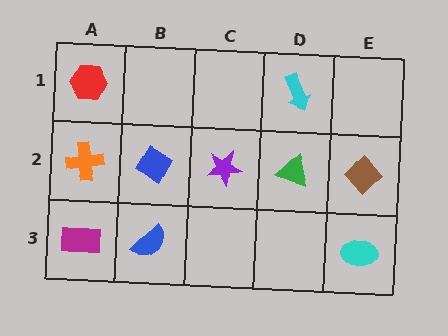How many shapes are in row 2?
5 shapes.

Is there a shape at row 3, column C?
No, that cell is empty.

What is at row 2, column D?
A green triangle.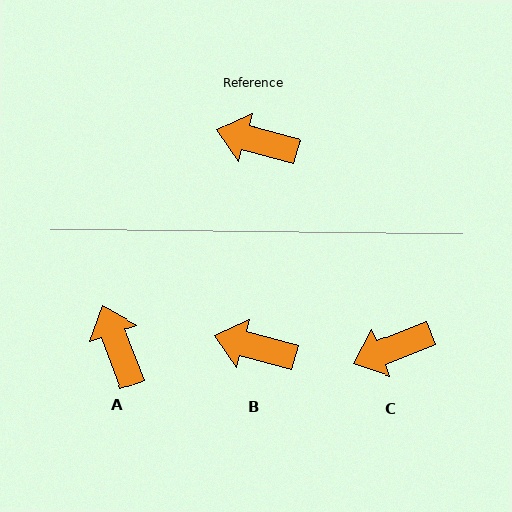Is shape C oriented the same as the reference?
No, it is off by about 37 degrees.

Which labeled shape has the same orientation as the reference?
B.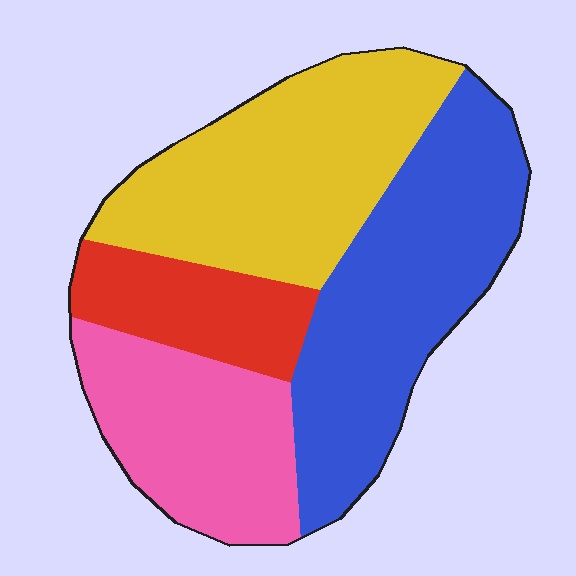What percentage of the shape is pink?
Pink takes up about one fifth (1/5) of the shape.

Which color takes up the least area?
Red, at roughly 15%.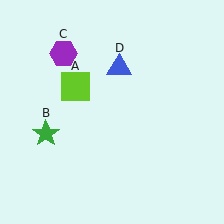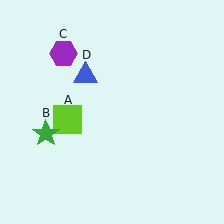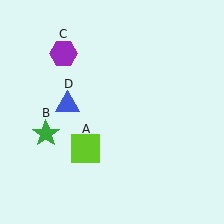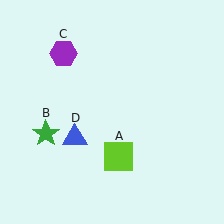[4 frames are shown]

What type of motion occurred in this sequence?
The lime square (object A), blue triangle (object D) rotated counterclockwise around the center of the scene.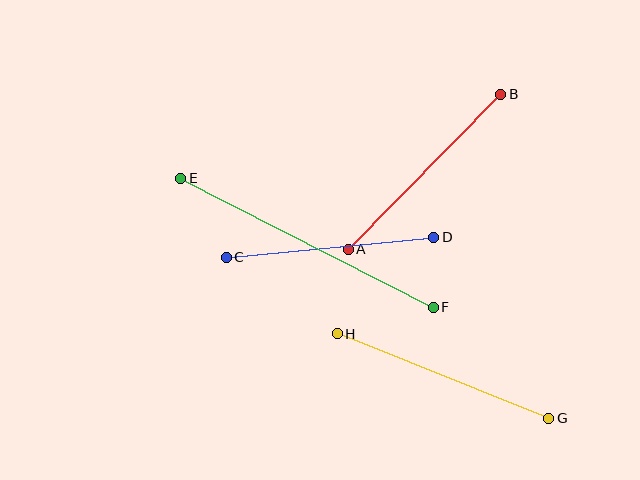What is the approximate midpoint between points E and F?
The midpoint is at approximately (307, 243) pixels.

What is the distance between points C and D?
The distance is approximately 209 pixels.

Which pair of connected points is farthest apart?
Points E and F are farthest apart.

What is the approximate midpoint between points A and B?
The midpoint is at approximately (425, 172) pixels.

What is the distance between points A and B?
The distance is approximately 217 pixels.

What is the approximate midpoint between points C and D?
The midpoint is at approximately (330, 247) pixels.